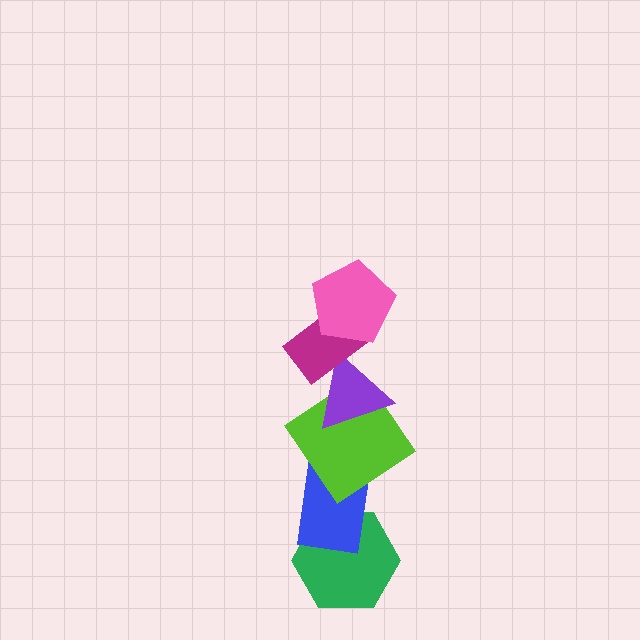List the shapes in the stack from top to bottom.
From top to bottom: the pink pentagon, the magenta rectangle, the purple triangle, the lime diamond, the blue rectangle, the green hexagon.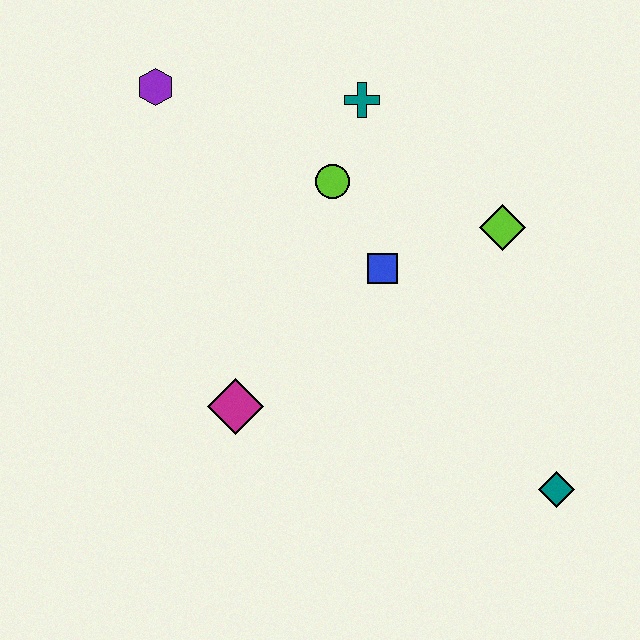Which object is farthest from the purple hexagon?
The teal diamond is farthest from the purple hexagon.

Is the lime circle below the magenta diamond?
No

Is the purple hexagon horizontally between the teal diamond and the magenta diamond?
No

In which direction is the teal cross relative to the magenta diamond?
The teal cross is above the magenta diamond.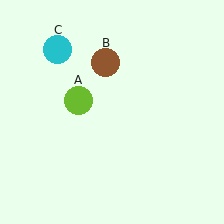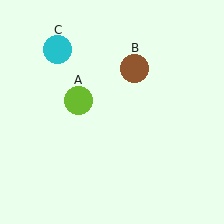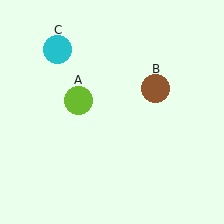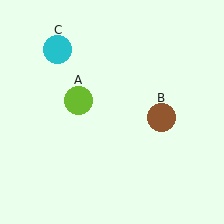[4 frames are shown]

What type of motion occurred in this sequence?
The brown circle (object B) rotated clockwise around the center of the scene.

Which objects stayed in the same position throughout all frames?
Lime circle (object A) and cyan circle (object C) remained stationary.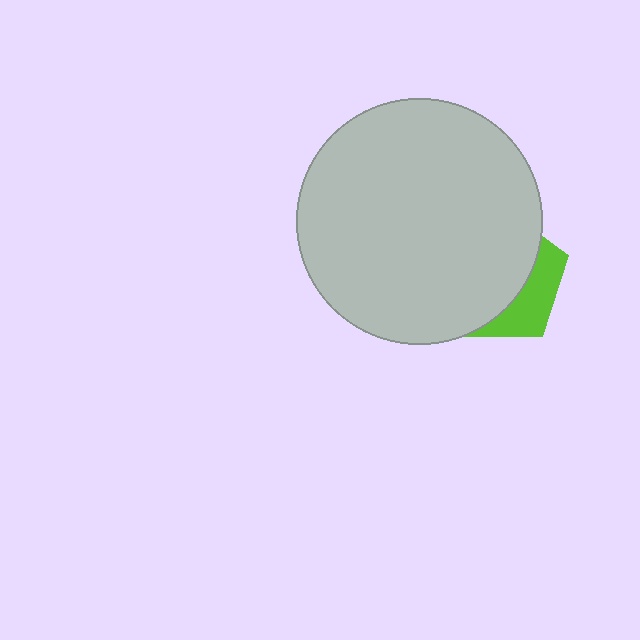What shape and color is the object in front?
The object in front is a light gray circle.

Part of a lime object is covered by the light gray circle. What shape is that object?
It is a pentagon.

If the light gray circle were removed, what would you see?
You would see the complete lime pentagon.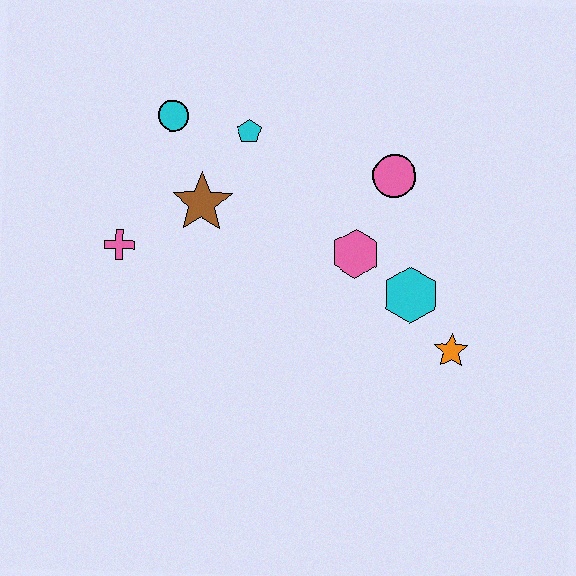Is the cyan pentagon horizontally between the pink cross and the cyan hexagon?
Yes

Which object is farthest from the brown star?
The orange star is farthest from the brown star.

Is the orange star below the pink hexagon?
Yes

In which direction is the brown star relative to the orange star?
The brown star is to the left of the orange star.